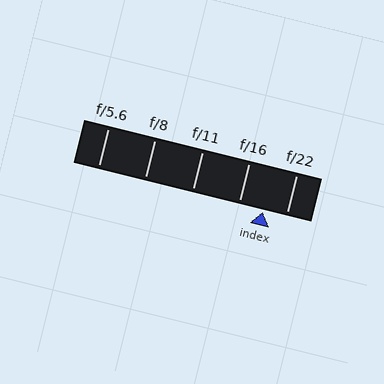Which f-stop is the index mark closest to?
The index mark is closest to f/22.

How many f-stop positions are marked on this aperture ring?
There are 5 f-stop positions marked.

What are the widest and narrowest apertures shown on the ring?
The widest aperture shown is f/5.6 and the narrowest is f/22.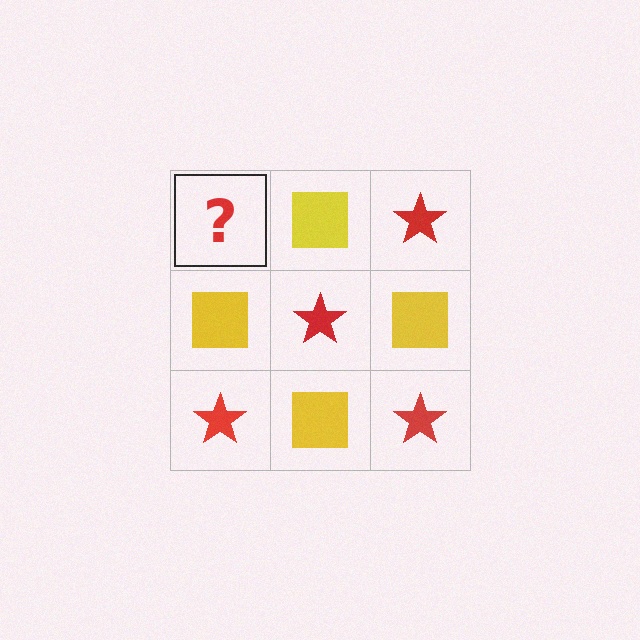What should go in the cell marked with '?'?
The missing cell should contain a red star.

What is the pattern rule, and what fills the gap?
The rule is that it alternates red star and yellow square in a checkerboard pattern. The gap should be filled with a red star.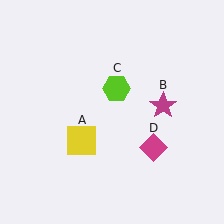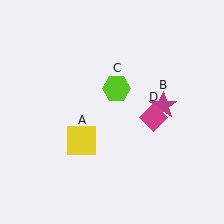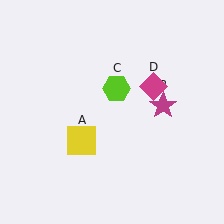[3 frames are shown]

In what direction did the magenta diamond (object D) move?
The magenta diamond (object D) moved up.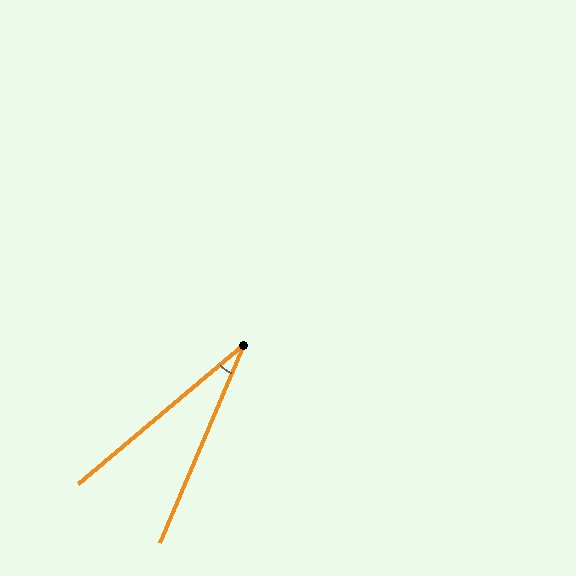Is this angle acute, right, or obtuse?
It is acute.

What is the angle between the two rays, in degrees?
Approximately 27 degrees.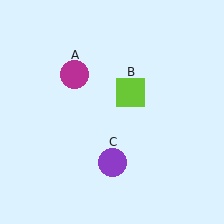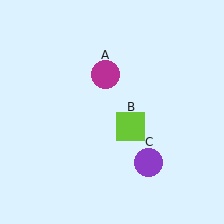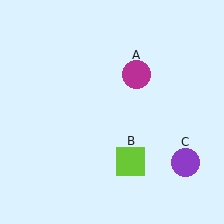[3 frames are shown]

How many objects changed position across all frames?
3 objects changed position: magenta circle (object A), lime square (object B), purple circle (object C).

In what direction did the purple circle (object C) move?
The purple circle (object C) moved right.